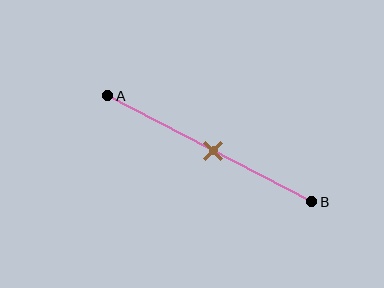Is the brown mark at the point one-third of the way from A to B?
No, the mark is at about 50% from A, not at the 33% one-third point.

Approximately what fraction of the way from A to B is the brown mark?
The brown mark is approximately 50% of the way from A to B.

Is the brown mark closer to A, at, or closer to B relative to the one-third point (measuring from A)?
The brown mark is closer to point B than the one-third point of segment AB.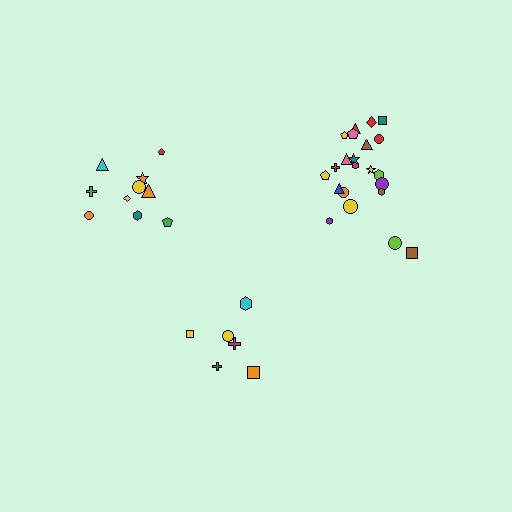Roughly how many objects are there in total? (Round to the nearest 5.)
Roughly 40 objects in total.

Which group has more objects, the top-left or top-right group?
The top-right group.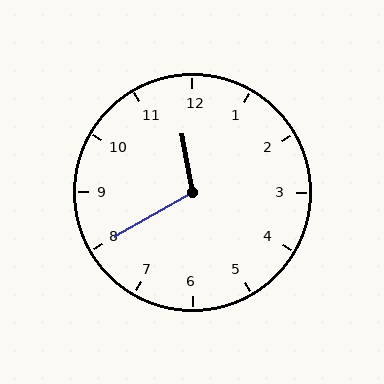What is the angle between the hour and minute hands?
Approximately 110 degrees.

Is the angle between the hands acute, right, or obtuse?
It is obtuse.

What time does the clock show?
11:40.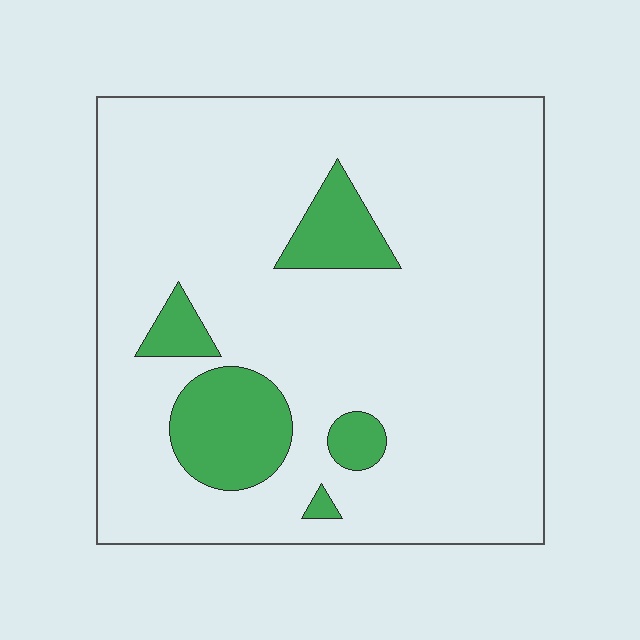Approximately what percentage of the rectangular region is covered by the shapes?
Approximately 15%.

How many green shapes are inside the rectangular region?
5.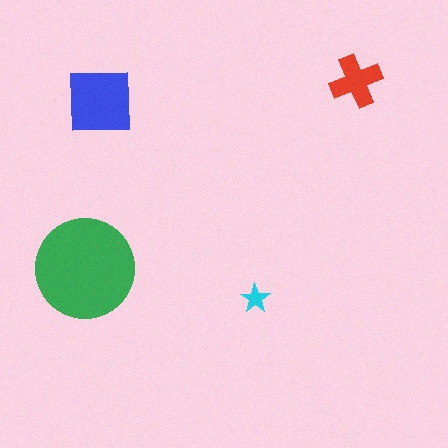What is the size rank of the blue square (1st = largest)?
2nd.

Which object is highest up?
The red cross is topmost.